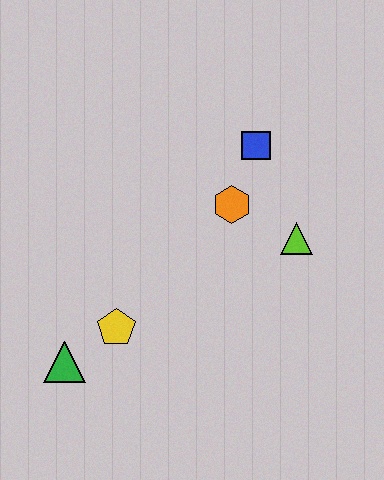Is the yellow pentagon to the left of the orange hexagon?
Yes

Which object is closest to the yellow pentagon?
The green triangle is closest to the yellow pentagon.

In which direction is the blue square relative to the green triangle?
The blue square is above the green triangle.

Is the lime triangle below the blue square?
Yes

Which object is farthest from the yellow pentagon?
The blue square is farthest from the yellow pentagon.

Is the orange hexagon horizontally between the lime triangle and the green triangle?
Yes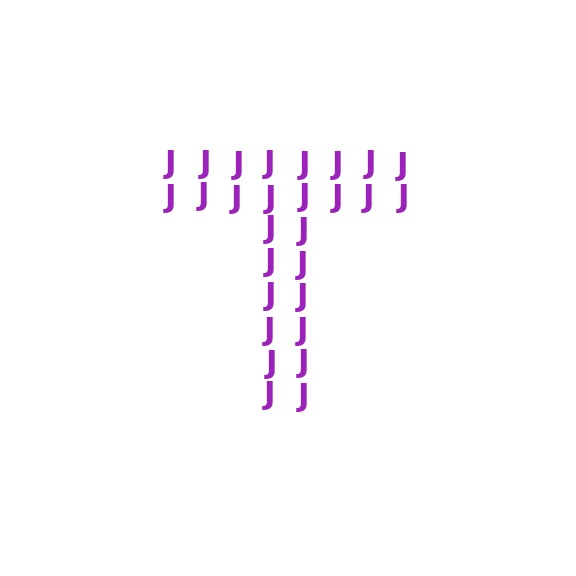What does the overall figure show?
The overall figure shows the letter T.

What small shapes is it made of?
It is made of small letter J's.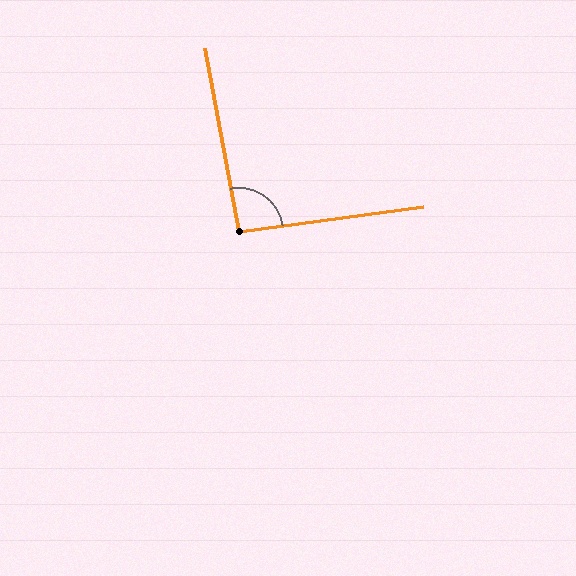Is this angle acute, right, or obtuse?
It is approximately a right angle.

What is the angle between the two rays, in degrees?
Approximately 93 degrees.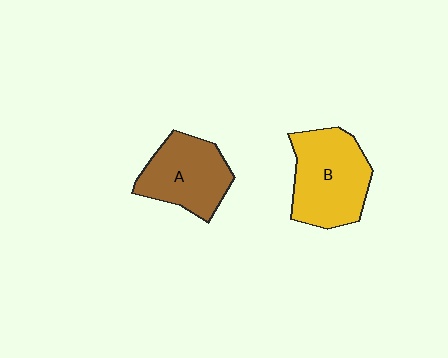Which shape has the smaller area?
Shape A (brown).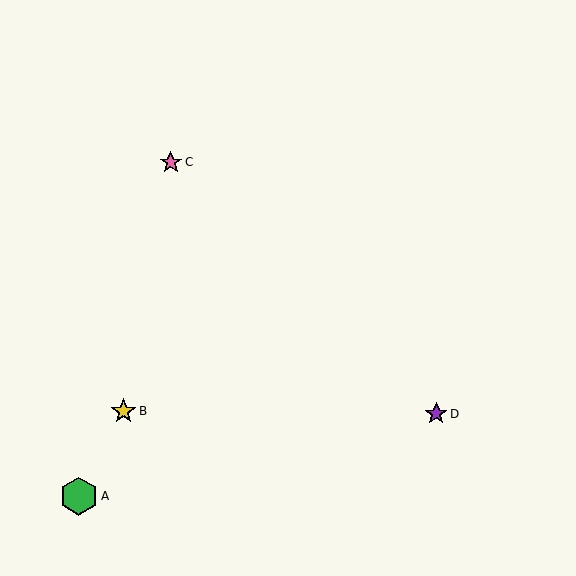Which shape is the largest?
The green hexagon (labeled A) is the largest.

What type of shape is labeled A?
Shape A is a green hexagon.